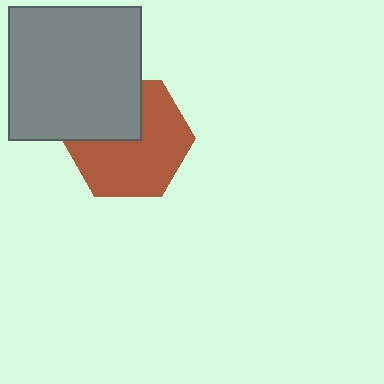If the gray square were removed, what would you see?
You would see the complete brown hexagon.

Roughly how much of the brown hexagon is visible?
Most of it is visible (roughly 66%).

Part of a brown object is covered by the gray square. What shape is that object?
It is a hexagon.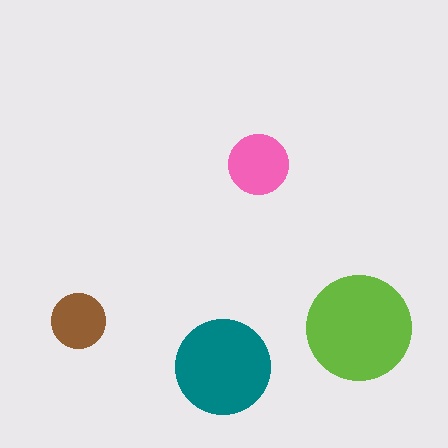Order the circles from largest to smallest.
the lime one, the teal one, the pink one, the brown one.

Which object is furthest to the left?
The brown circle is leftmost.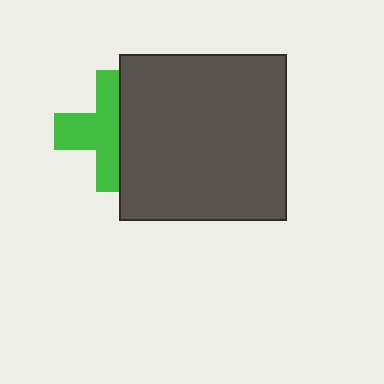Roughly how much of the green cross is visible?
About half of it is visible (roughly 58%).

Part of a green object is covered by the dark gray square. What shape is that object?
It is a cross.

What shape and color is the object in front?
The object in front is a dark gray square.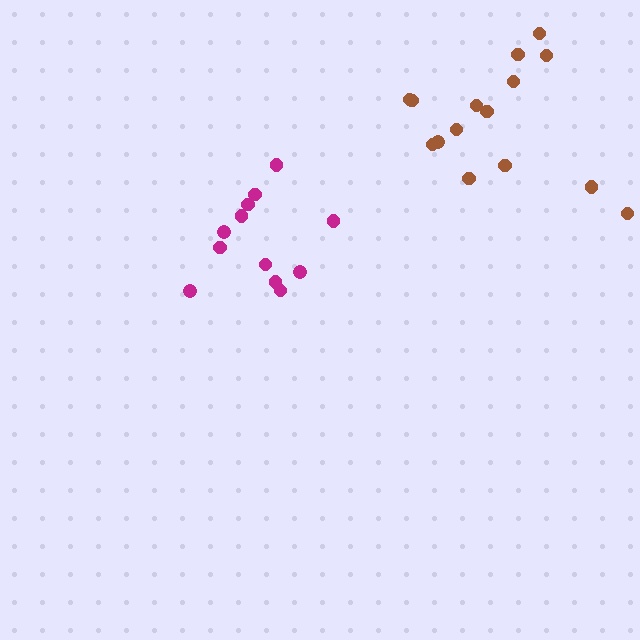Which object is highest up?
The brown cluster is topmost.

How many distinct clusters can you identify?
There are 2 distinct clusters.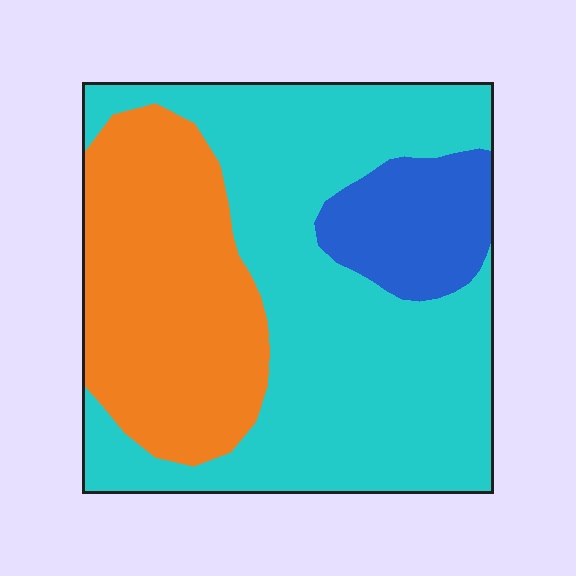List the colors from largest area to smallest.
From largest to smallest: cyan, orange, blue.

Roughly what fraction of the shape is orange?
Orange takes up about one third (1/3) of the shape.